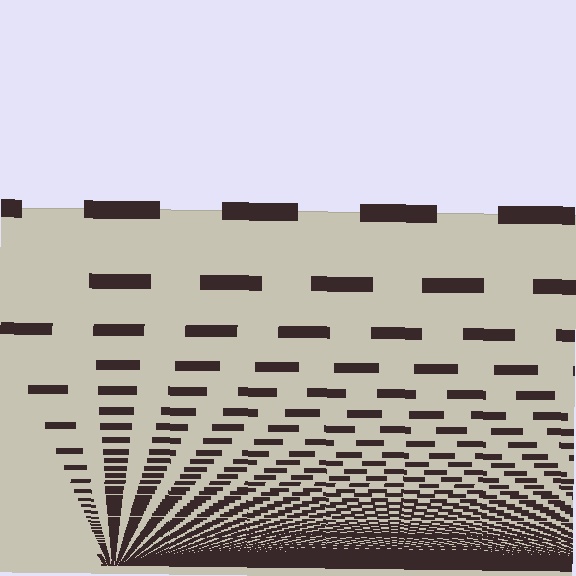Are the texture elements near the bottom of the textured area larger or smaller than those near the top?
Smaller. The gradient is inverted — elements near the bottom are smaller and denser.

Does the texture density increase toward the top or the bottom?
Density increases toward the bottom.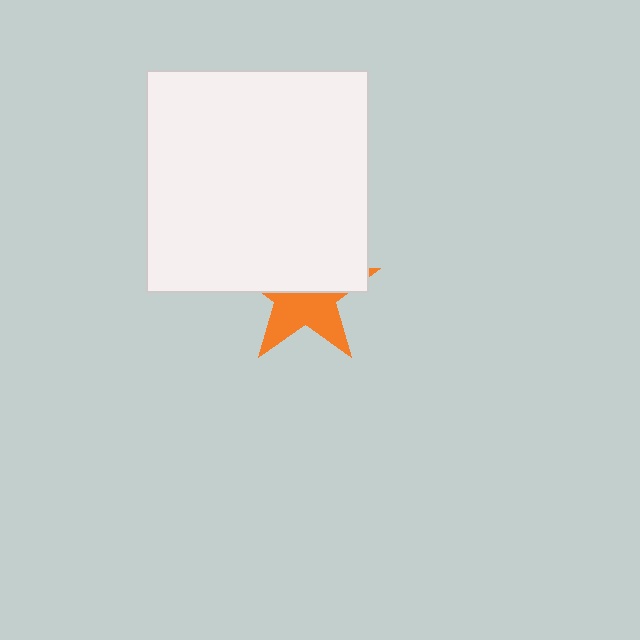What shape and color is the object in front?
The object in front is a white square.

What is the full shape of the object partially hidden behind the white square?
The partially hidden object is an orange star.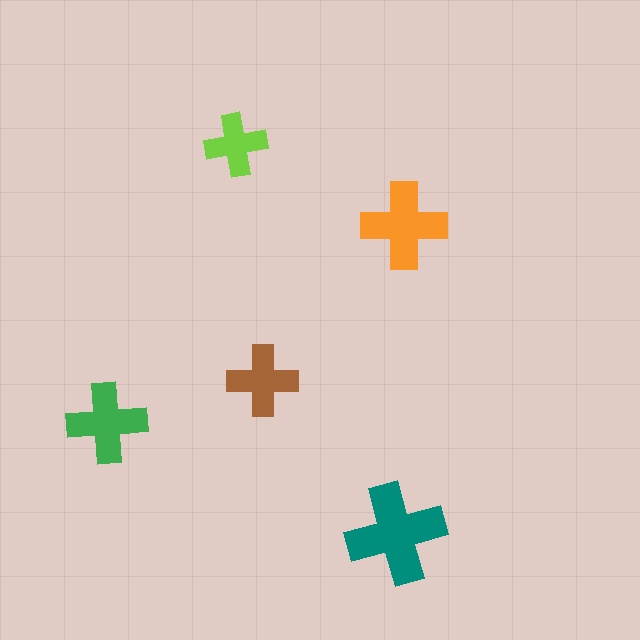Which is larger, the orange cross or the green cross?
The orange one.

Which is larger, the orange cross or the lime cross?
The orange one.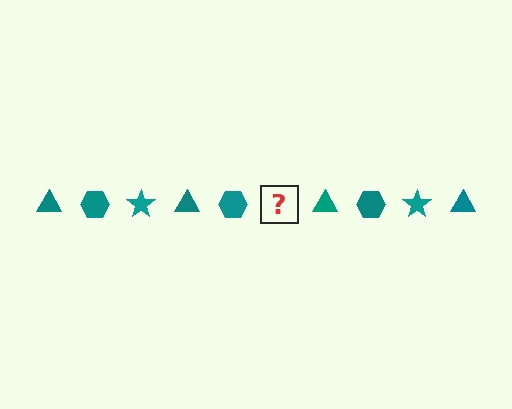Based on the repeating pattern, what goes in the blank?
The blank should be a teal star.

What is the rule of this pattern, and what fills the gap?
The rule is that the pattern cycles through triangle, hexagon, star shapes in teal. The gap should be filled with a teal star.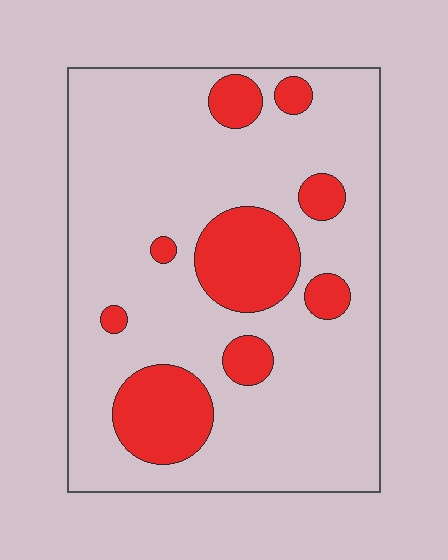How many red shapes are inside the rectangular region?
9.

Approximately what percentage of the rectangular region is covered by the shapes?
Approximately 20%.